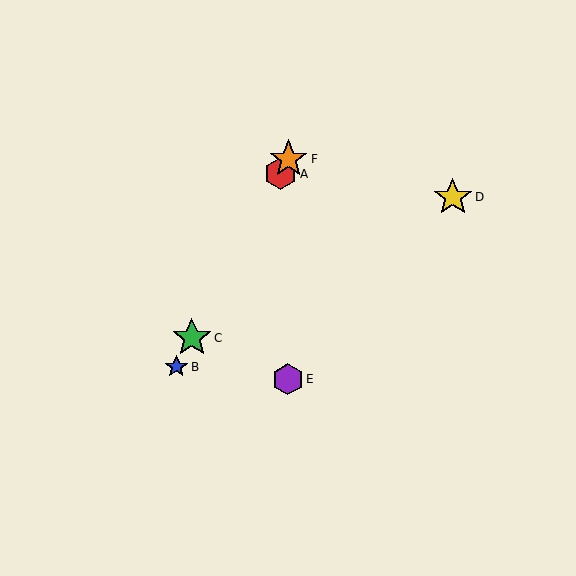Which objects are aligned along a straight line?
Objects A, B, C, F are aligned along a straight line.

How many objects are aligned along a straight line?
4 objects (A, B, C, F) are aligned along a straight line.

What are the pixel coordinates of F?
Object F is at (289, 159).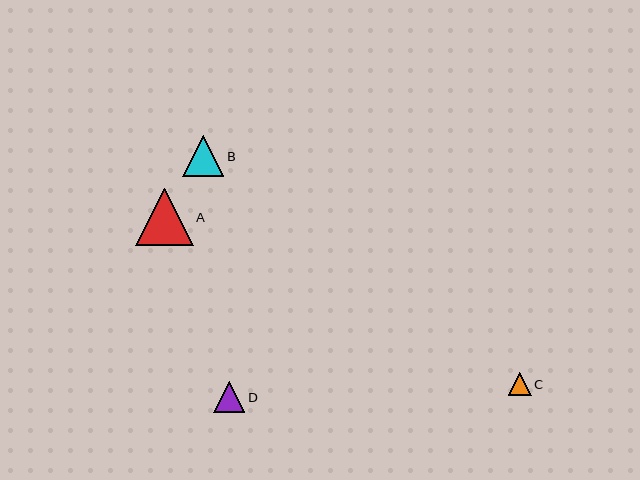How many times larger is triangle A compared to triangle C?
Triangle A is approximately 2.5 times the size of triangle C.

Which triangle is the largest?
Triangle A is the largest with a size of approximately 57 pixels.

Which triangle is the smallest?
Triangle C is the smallest with a size of approximately 23 pixels.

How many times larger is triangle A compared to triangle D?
Triangle A is approximately 1.8 times the size of triangle D.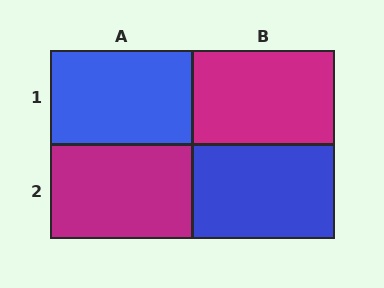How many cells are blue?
2 cells are blue.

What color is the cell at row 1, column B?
Magenta.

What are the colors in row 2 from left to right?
Magenta, blue.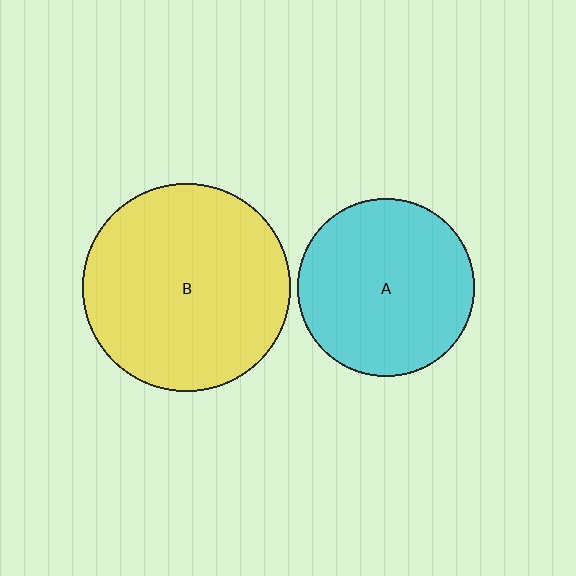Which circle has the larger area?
Circle B (yellow).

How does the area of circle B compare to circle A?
Approximately 1.4 times.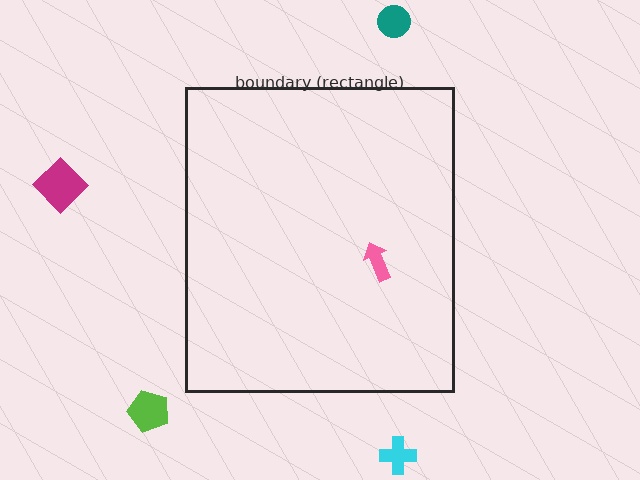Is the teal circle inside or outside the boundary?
Outside.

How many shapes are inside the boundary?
1 inside, 4 outside.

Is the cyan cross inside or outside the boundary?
Outside.